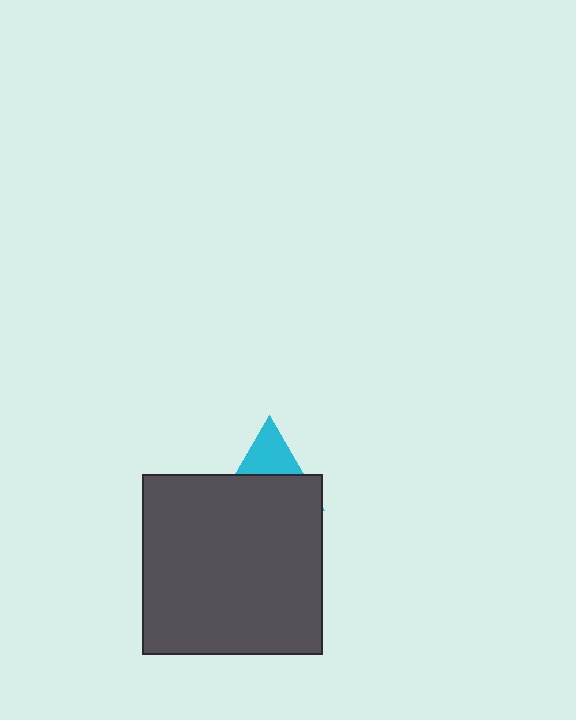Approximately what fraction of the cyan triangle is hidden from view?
Roughly 63% of the cyan triangle is hidden behind the dark gray square.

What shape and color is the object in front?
The object in front is a dark gray square.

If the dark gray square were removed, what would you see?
You would see the complete cyan triangle.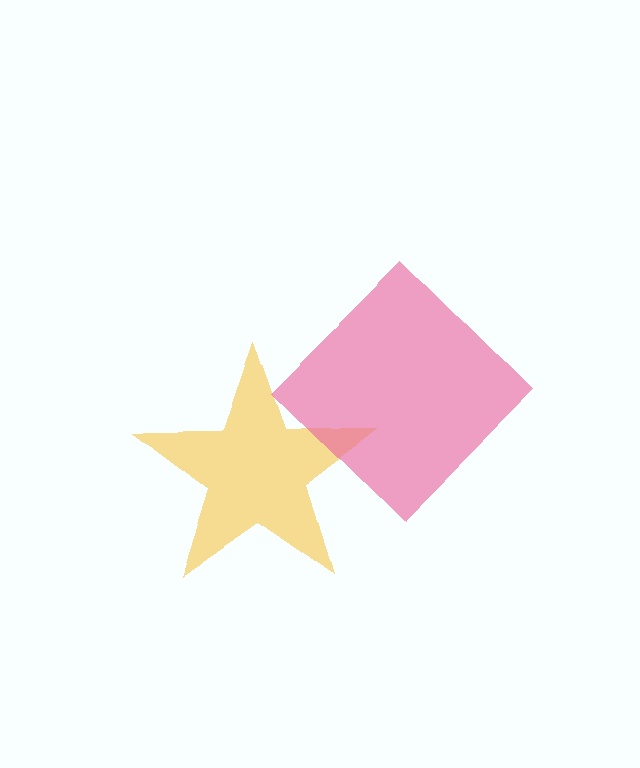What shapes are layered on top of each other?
The layered shapes are: a yellow star, a pink diamond.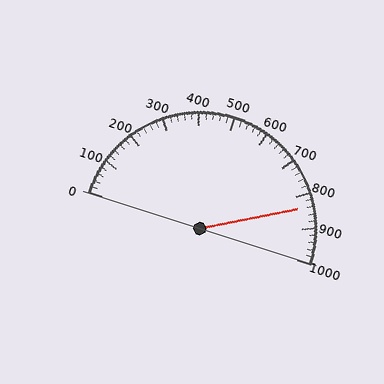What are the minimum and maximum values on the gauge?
The gauge ranges from 0 to 1000.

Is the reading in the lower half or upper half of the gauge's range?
The reading is in the upper half of the range (0 to 1000).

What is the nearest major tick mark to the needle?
The nearest major tick mark is 800.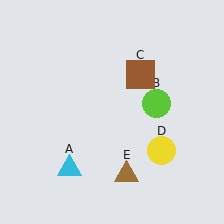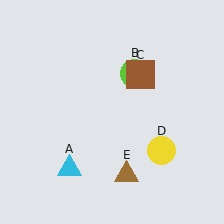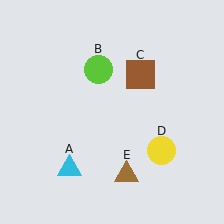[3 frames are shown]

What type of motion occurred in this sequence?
The lime circle (object B) rotated counterclockwise around the center of the scene.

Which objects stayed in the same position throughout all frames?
Cyan triangle (object A) and brown square (object C) and yellow circle (object D) and brown triangle (object E) remained stationary.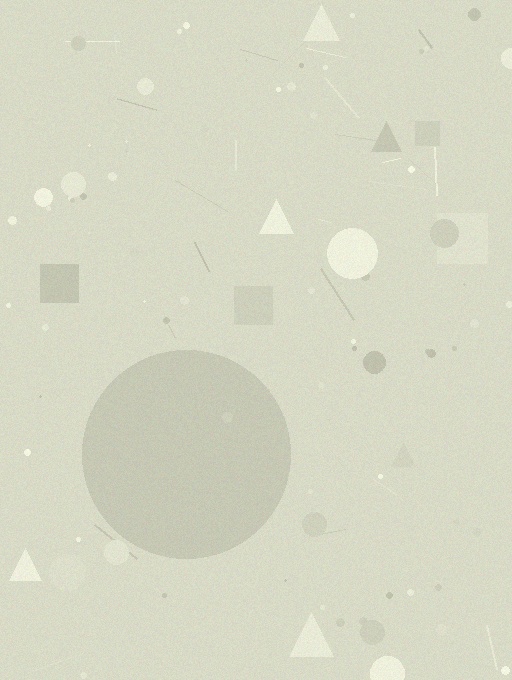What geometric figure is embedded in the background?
A circle is embedded in the background.